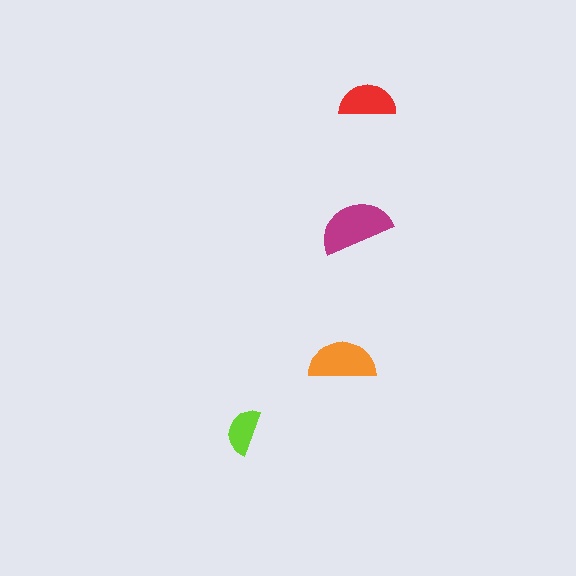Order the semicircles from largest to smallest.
the magenta one, the orange one, the red one, the lime one.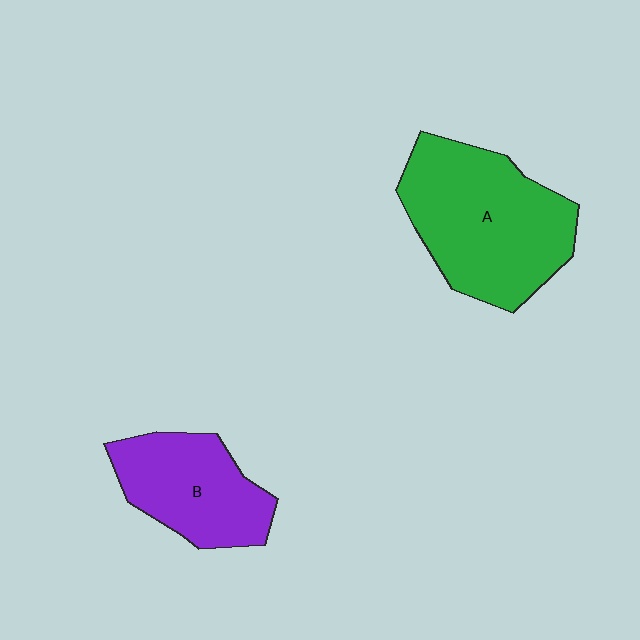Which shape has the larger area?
Shape A (green).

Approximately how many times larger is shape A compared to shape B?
Approximately 1.5 times.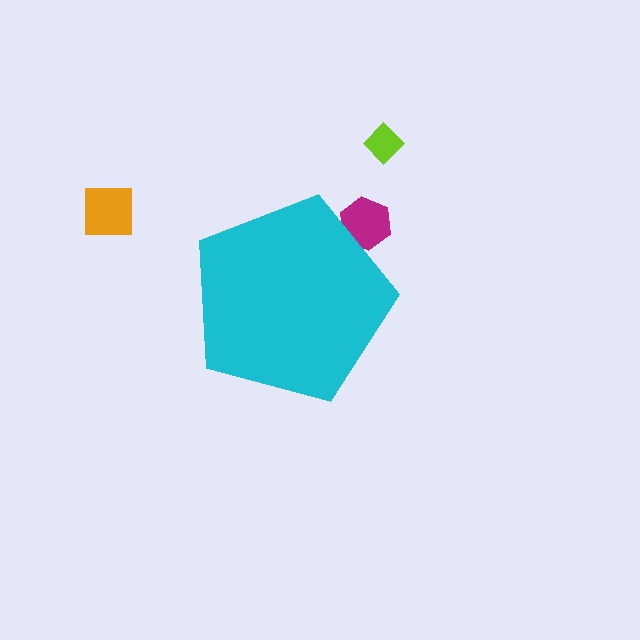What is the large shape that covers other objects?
A cyan pentagon.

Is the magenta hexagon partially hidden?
Yes, the magenta hexagon is partially hidden behind the cyan pentagon.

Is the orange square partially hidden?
No, the orange square is fully visible.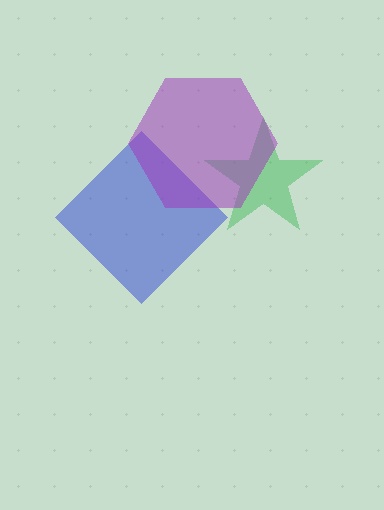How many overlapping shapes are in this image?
There are 3 overlapping shapes in the image.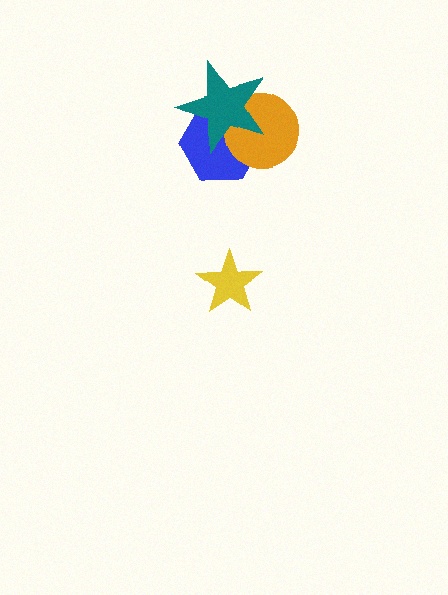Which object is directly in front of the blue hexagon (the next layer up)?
The orange circle is directly in front of the blue hexagon.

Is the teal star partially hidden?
No, no other shape covers it.